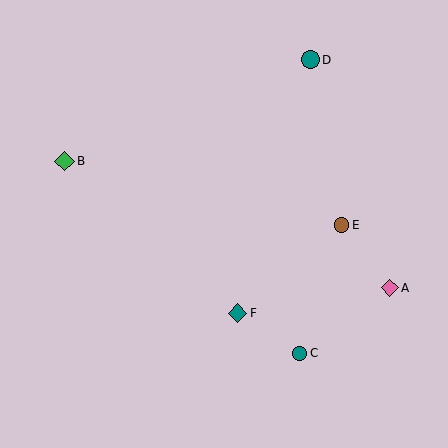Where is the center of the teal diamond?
The center of the teal diamond is at (238, 313).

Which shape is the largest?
The green diamond (labeled B) is the largest.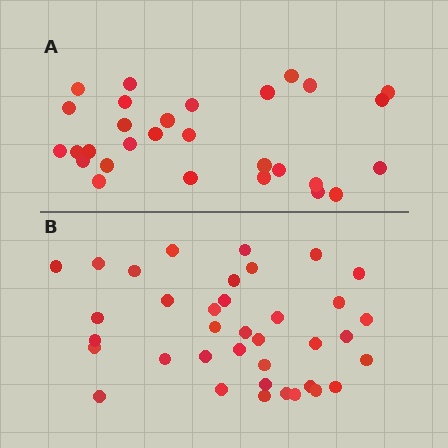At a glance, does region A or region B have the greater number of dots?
Region B (the bottom region) has more dots.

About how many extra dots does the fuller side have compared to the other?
Region B has roughly 8 or so more dots than region A.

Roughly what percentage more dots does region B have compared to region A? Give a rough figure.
About 30% more.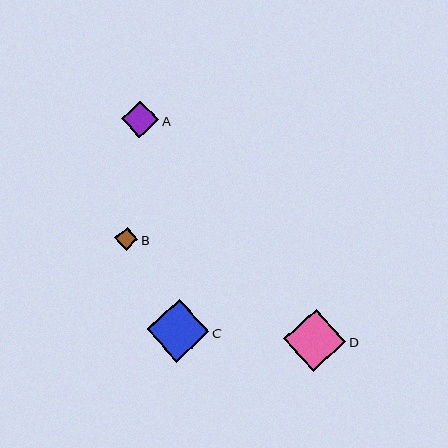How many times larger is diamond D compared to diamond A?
Diamond D is approximately 1.7 times the size of diamond A.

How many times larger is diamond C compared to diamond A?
Diamond C is approximately 1.7 times the size of diamond A.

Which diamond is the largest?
Diamond C is the largest with a size of approximately 62 pixels.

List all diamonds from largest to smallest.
From largest to smallest: C, D, A, B.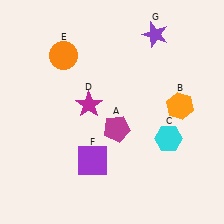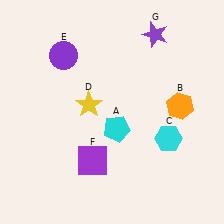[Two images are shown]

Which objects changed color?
A changed from magenta to cyan. D changed from magenta to yellow. E changed from orange to purple.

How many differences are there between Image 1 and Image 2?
There are 3 differences between the two images.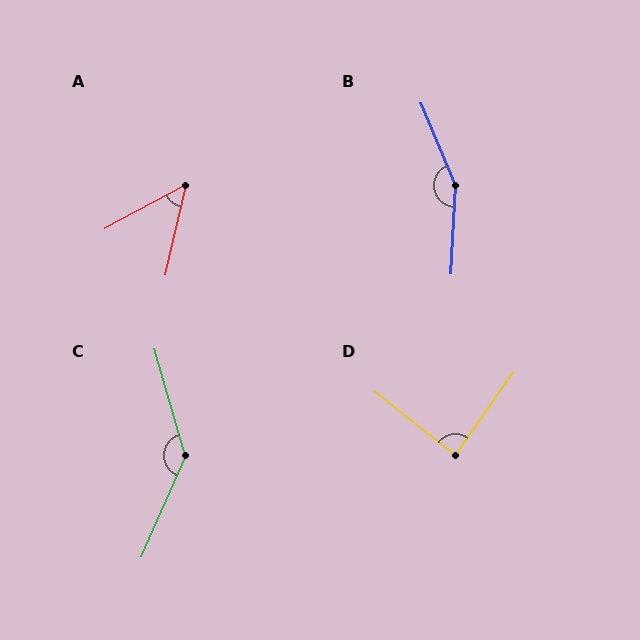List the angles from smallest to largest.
A (49°), D (87°), C (141°), B (154°).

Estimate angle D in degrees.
Approximately 87 degrees.